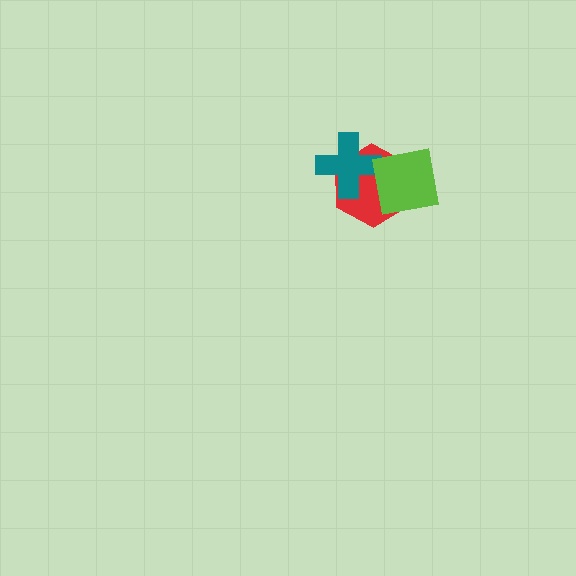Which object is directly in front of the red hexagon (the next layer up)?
The teal cross is directly in front of the red hexagon.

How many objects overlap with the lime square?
1 object overlaps with the lime square.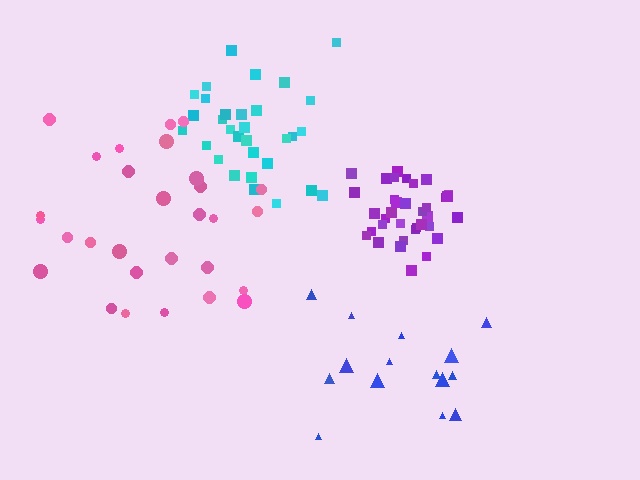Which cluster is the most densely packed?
Purple.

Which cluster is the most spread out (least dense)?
Blue.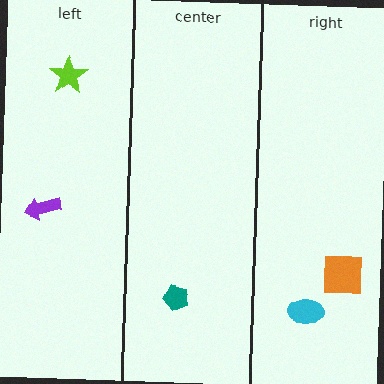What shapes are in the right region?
The cyan ellipse, the orange square.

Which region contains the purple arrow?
The left region.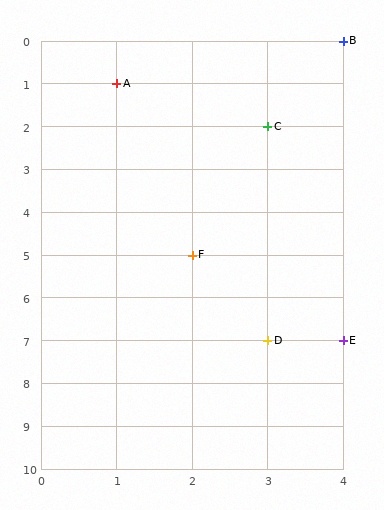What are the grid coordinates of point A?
Point A is at grid coordinates (1, 1).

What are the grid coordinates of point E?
Point E is at grid coordinates (4, 7).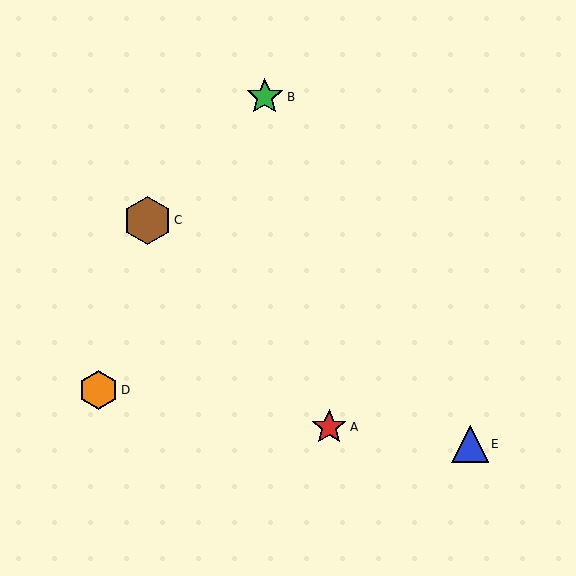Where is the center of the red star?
The center of the red star is at (329, 427).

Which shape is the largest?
The brown hexagon (labeled C) is the largest.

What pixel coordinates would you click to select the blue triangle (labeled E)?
Click at (470, 444) to select the blue triangle E.